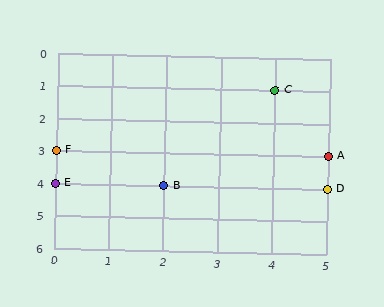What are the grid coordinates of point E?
Point E is at grid coordinates (0, 4).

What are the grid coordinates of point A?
Point A is at grid coordinates (5, 3).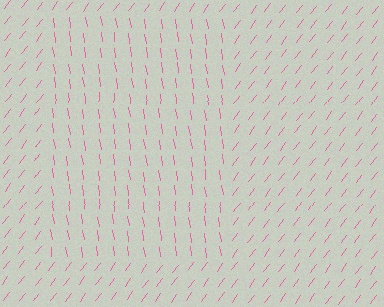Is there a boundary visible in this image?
Yes, there is a texture boundary formed by a change in line orientation.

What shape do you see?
I see a rectangle.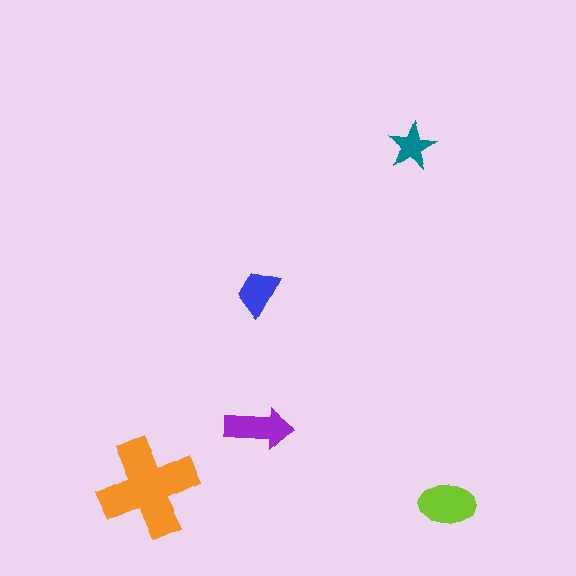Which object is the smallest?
The teal star.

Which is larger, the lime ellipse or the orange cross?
The orange cross.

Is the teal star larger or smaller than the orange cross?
Smaller.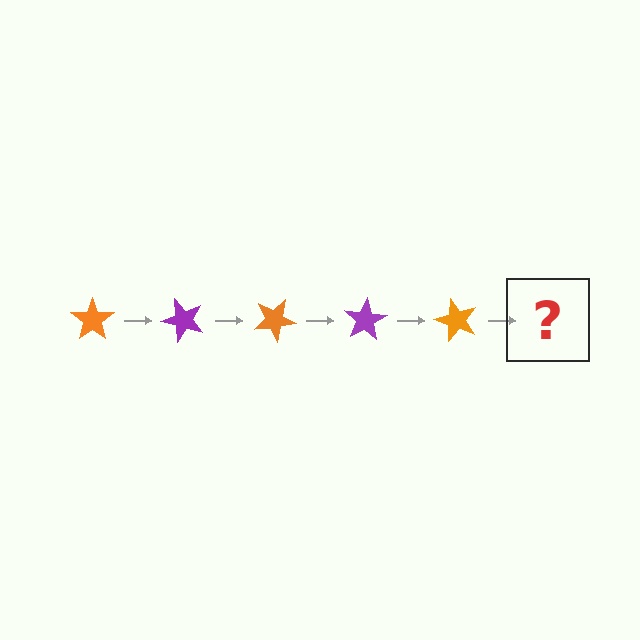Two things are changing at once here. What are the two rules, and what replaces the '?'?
The two rules are that it rotates 50 degrees each step and the color cycles through orange and purple. The '?' should be a purple star, rotated 250 degrees from the start.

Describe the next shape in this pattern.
It should be a purple star, rotated 250 degrees from the start.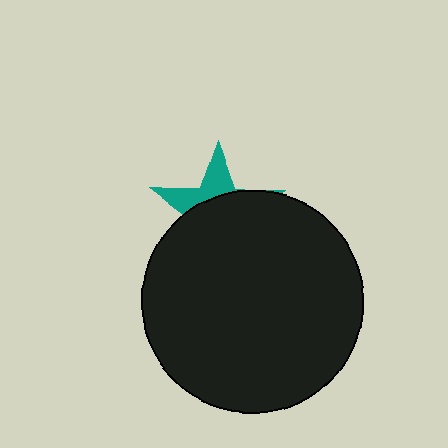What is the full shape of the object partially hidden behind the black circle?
The partially hidden object is a teal star.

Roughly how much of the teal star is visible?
A small part of it is visible (roughly 32%).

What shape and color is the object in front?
The object in front is a black circle.